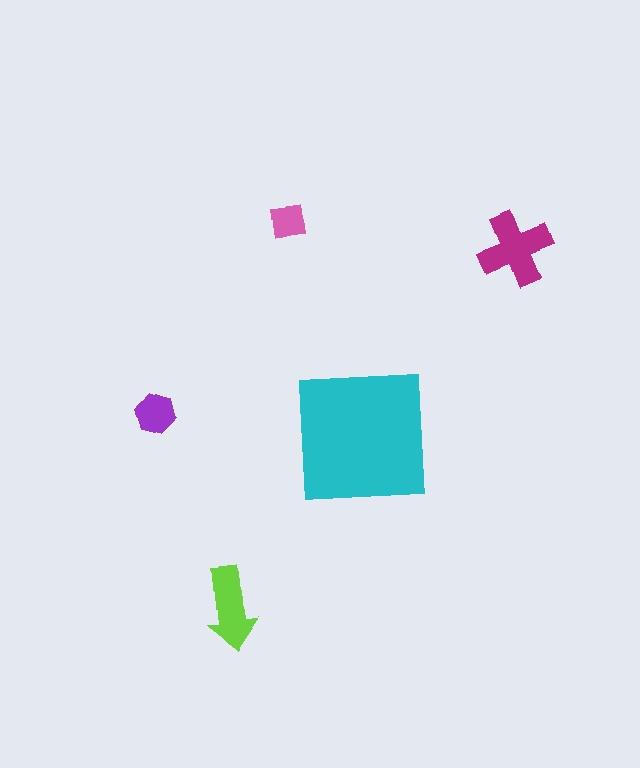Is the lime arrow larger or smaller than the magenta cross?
Smaller.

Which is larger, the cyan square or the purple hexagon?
The cyan square.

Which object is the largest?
The cyan square.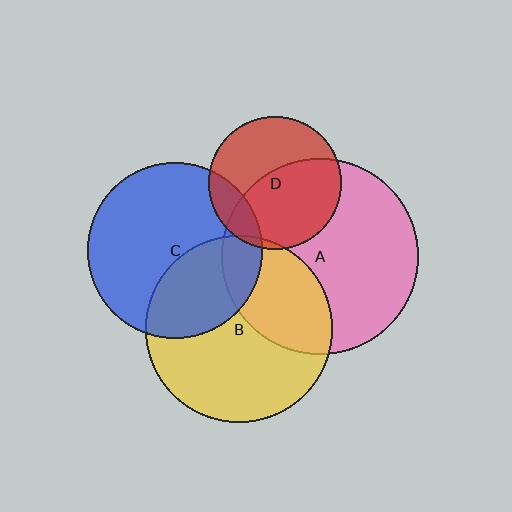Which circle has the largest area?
Circle A (pink).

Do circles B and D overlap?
Yes.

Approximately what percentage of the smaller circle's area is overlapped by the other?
Approximately 5%.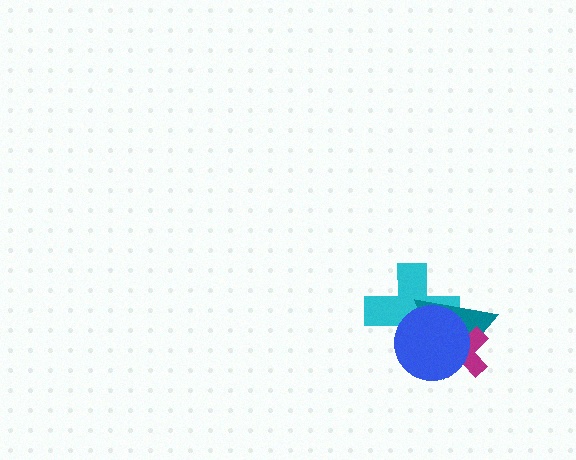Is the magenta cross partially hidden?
Yes, it is partially covered by another shape.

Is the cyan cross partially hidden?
Yes, it is partially covered by another shape.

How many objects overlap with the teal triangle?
3 objects overlap with the teal triangle.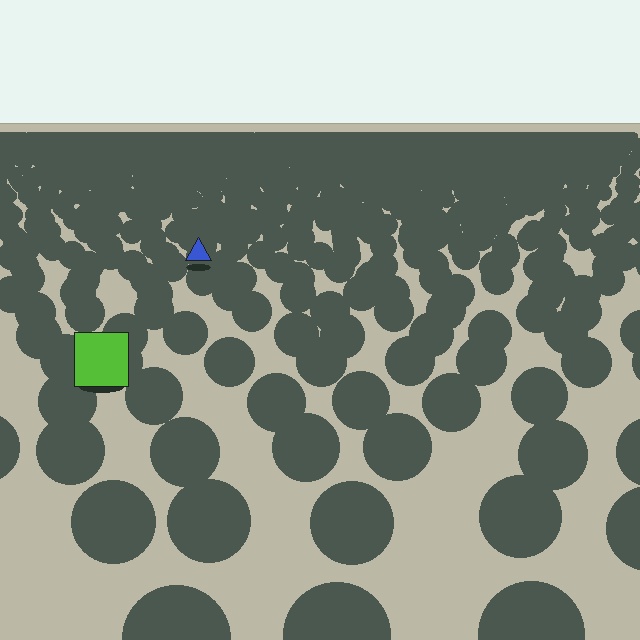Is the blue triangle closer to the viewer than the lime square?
No. The lime square is closer — you can tell from the texture gradient: the ground texture is coarser near it.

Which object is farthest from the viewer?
The blue triangle is farthest from the viewer. It appears smaller and the ground texture around it is denser.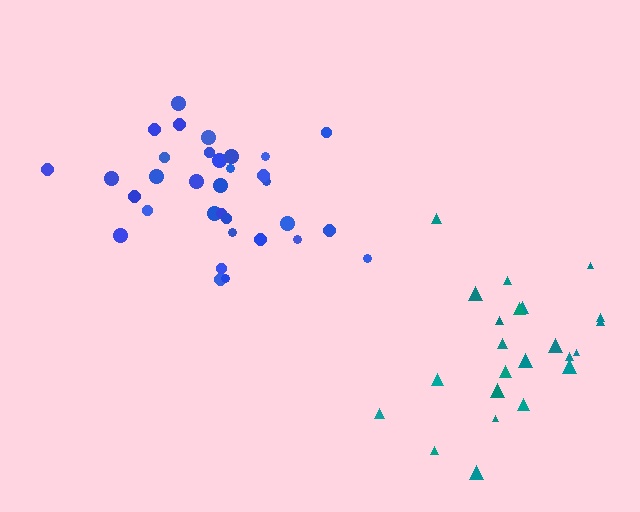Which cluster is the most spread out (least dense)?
Teal.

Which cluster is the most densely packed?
Blue.